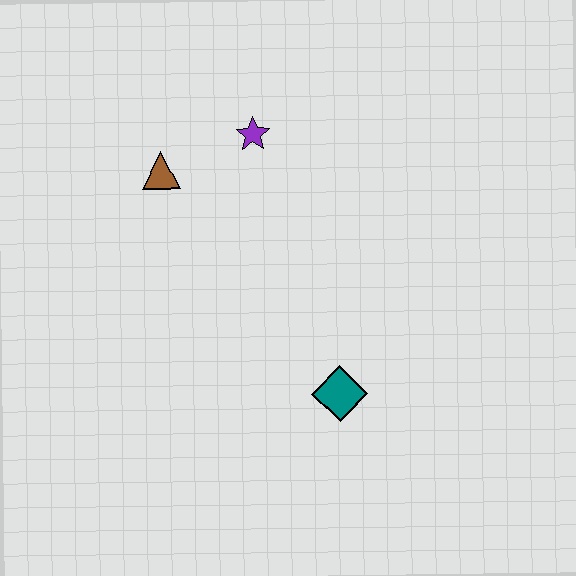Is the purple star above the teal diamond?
Yes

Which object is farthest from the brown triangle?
The teal diamond is farthest from the brown triangle.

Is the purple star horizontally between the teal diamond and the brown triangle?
Yes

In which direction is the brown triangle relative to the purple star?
The brown triangle is to the left of the purple star.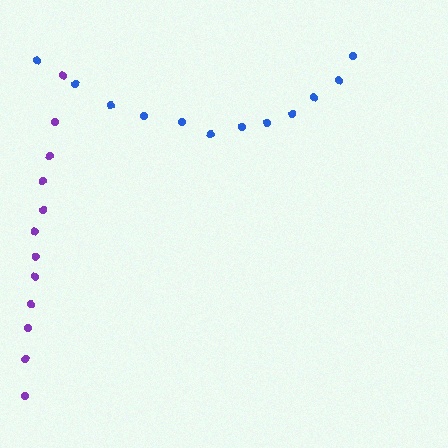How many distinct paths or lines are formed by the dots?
There are 2 distinct paths.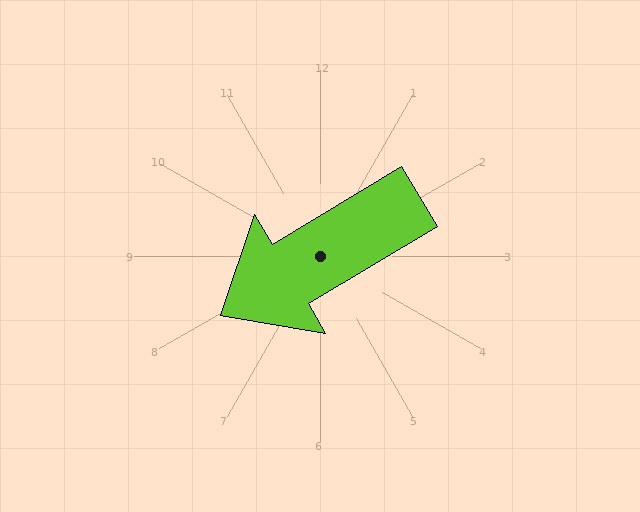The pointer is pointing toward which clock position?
Roughly 8 o'clock.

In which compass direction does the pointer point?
Southwest.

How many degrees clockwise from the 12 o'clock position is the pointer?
Approximately 239 degrees.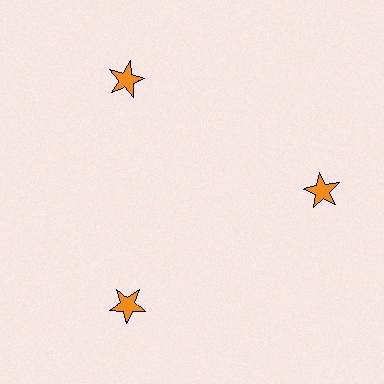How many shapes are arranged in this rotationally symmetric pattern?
There are 3 shapes, arranged in 3 groups of 1.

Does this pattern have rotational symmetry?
Yes, this pattern has 3-fold rotational symmetry. It looks the same after rotating 120 degrees around the center.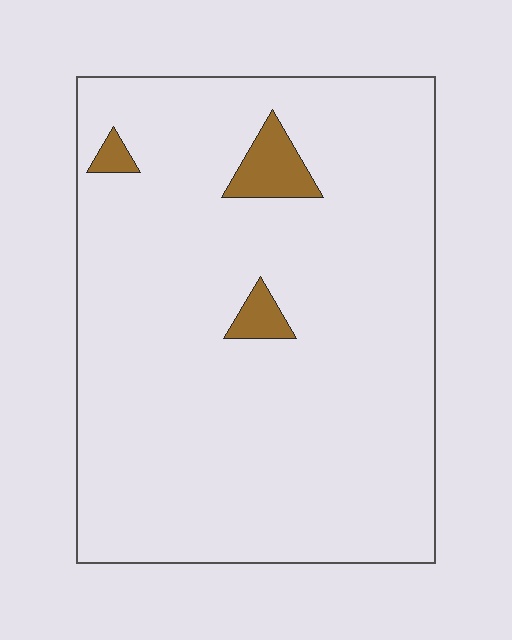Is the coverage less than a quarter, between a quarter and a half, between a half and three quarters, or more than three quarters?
Less than a quarter.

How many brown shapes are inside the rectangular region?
3.